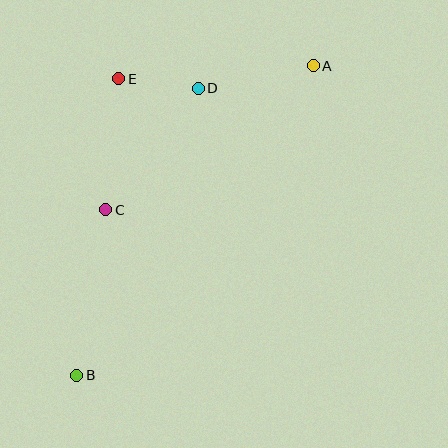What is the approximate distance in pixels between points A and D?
The distance between A and D is approximately 117 pixels.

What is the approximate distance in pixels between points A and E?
The distance between A and E is approximately 195 pixels.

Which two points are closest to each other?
Points D and E are closest to each other.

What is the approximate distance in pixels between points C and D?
The distance between C and D is approximately 153 pixels.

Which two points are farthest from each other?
Points A and B are farthest from each other.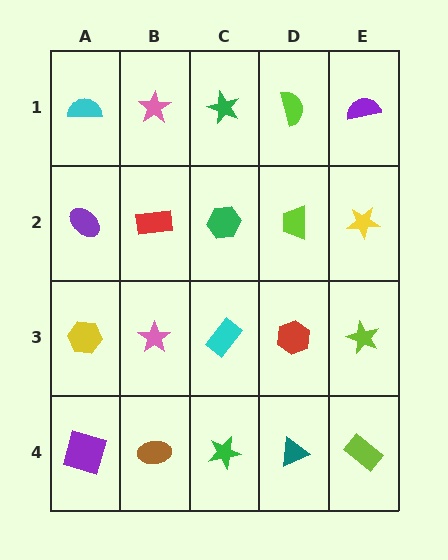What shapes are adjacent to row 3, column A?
A purple ellipse (row 2, column A), a purple square (row 4, column A), a pink star (row 3, column B).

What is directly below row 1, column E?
A yellow star.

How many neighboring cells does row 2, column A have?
3.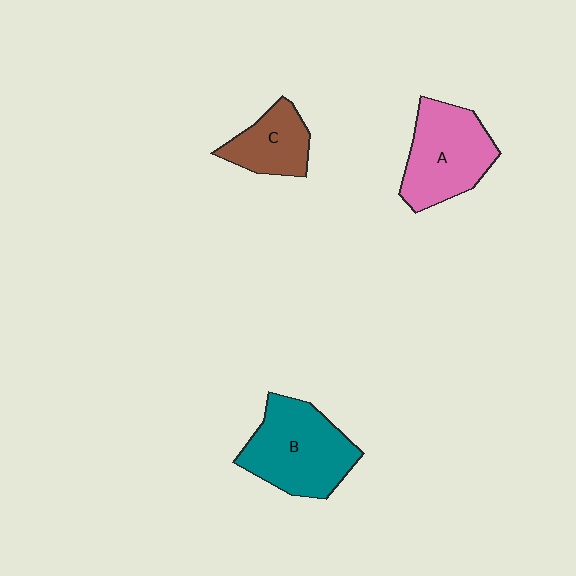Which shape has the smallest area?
Shape C (brown).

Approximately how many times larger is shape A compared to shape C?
Approximately 1.6 times.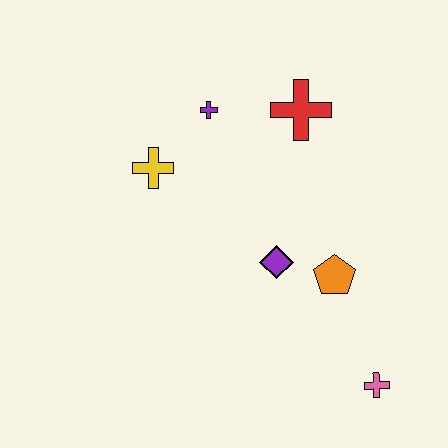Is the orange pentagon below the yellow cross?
Yes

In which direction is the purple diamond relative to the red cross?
The purple diamond is below the red cross.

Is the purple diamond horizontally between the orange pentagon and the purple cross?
Yes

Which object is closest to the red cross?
The purple cross is closest to the red cross.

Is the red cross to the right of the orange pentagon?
No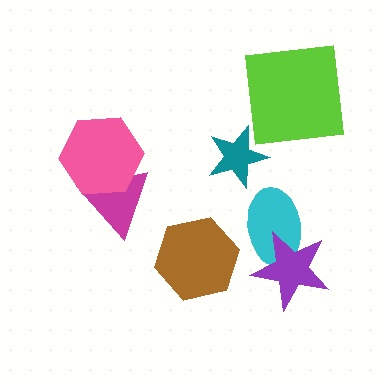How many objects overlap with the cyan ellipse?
1 object overlaps with the cyan ellipse.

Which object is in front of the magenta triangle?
The pink hexagon is in front of the magenta triangle.